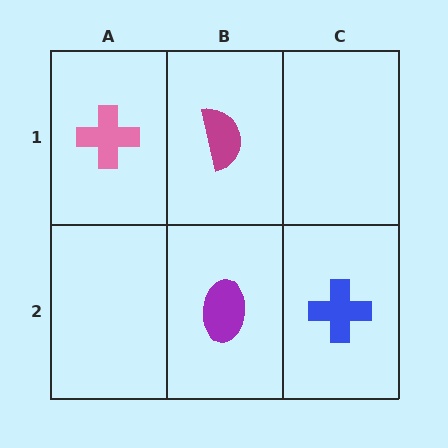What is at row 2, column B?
A purple ellipse.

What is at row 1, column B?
A magenta semicircle.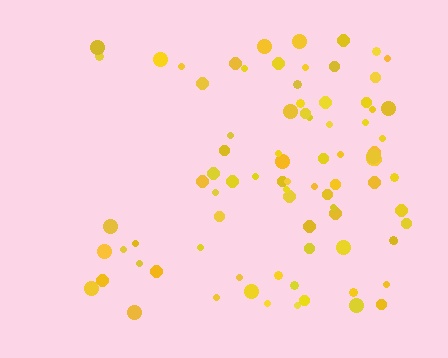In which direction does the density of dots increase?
From left to right, with the right side densest.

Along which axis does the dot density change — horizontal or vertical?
Horizontal.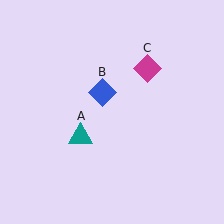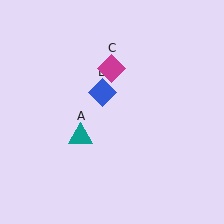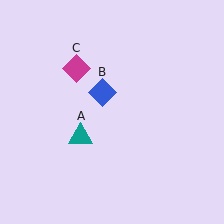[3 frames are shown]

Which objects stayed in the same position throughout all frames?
Teal triangle (object A) and blue diamond (object B) remained stationary.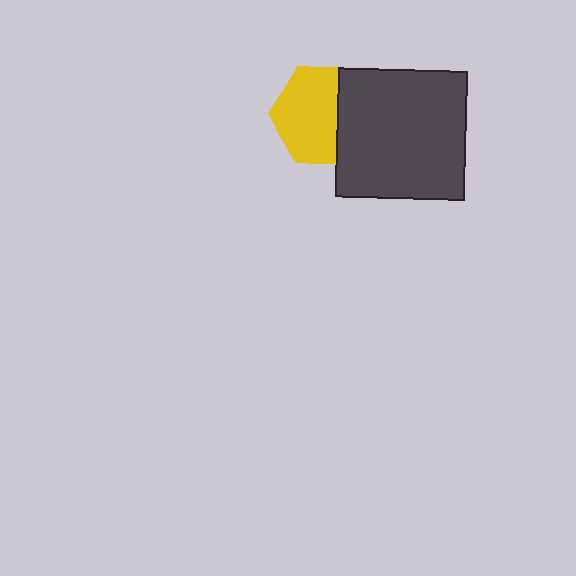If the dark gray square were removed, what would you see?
You would see the complete yellow hexagon.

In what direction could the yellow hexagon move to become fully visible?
The yellow hexagon could move left. That would shift it out from behind the dark gray square entirely.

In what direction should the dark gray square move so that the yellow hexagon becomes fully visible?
The dark gray square should move right. That is the shortest direction to clear the overlap and leave the yellow hexagon fully visible.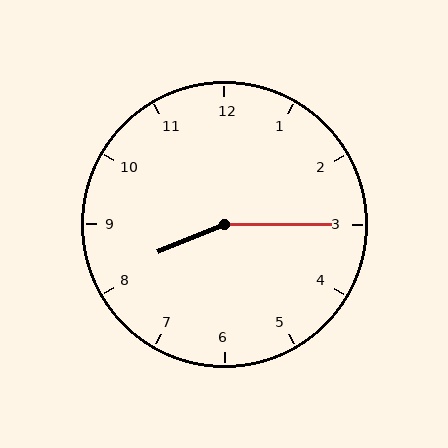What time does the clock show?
8:15.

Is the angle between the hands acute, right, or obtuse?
It is obtuse.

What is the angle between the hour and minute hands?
Approximately 158 degrees.